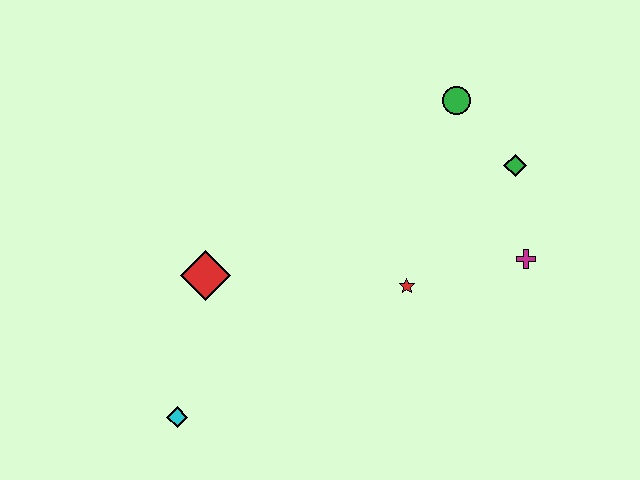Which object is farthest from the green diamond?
The cyan diamond is farthest from the green diamond.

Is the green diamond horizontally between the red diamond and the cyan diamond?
No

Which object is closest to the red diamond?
The cyan diamond is closest to the red diamond.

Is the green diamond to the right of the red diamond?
Yes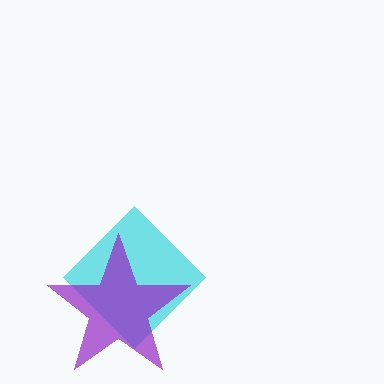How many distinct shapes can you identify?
There are 2 distinct shapes: a cyan diamond, a purple star.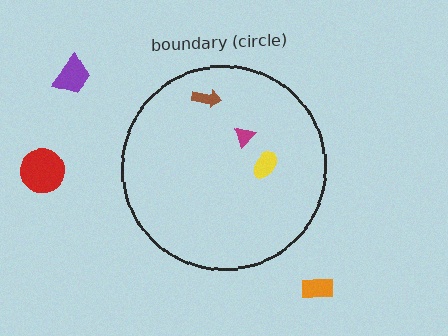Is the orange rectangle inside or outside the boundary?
Outside.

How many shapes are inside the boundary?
3 inside, 3 outside.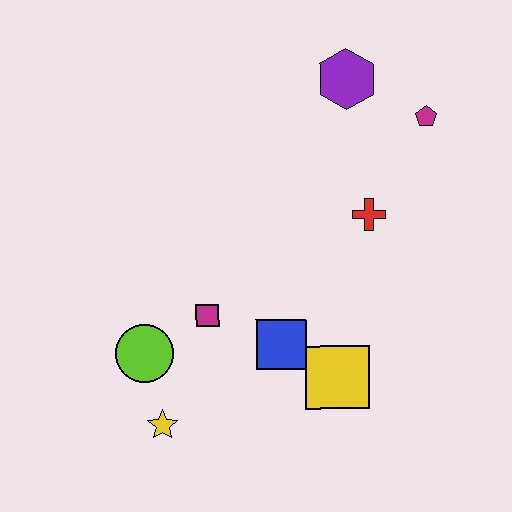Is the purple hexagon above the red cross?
Yes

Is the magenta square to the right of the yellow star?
Yes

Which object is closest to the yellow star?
The lime circle is closest to the yellow star.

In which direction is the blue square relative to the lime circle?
The blue square is to the right of the lime circle.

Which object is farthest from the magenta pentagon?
The yellow star is farthest from the magenta pentagon.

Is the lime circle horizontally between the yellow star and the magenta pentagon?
No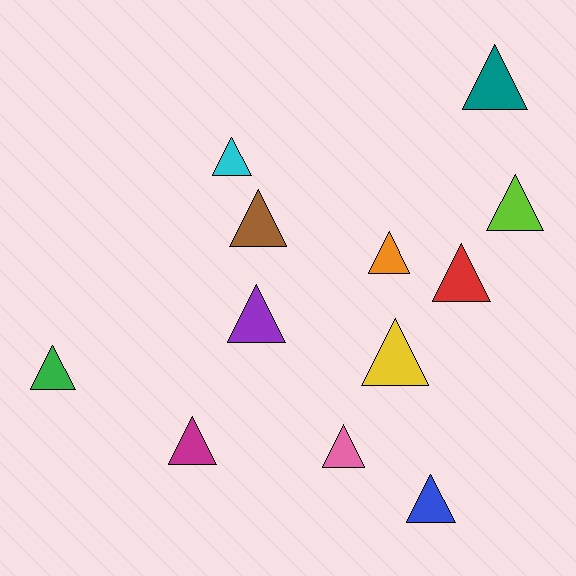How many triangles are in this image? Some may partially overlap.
There are 12 triangles.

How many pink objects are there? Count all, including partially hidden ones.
There is 1 pink object.